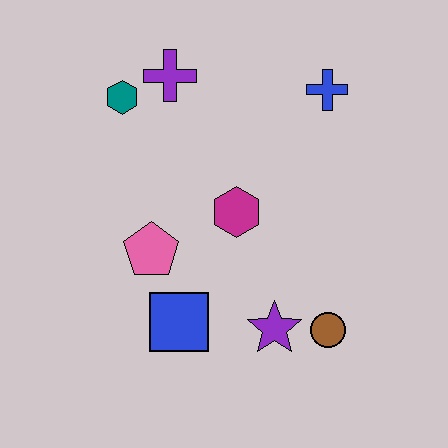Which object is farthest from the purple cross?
The brown circle is farthest from the purple cross.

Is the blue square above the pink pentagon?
No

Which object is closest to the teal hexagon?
The purple cross is closest to the teal hexagon.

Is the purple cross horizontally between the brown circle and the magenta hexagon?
No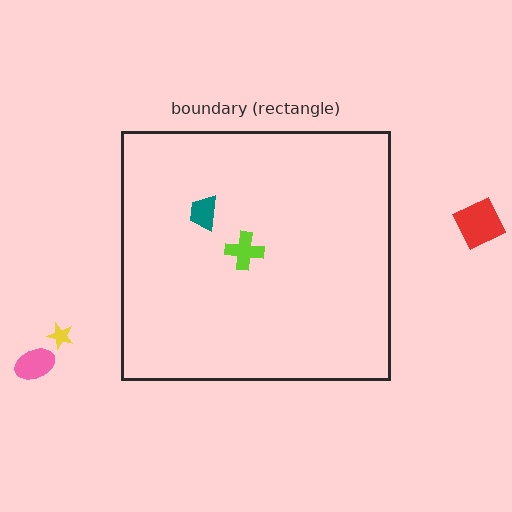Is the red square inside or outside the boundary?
Outside.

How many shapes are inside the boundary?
2 inside, 3 outside.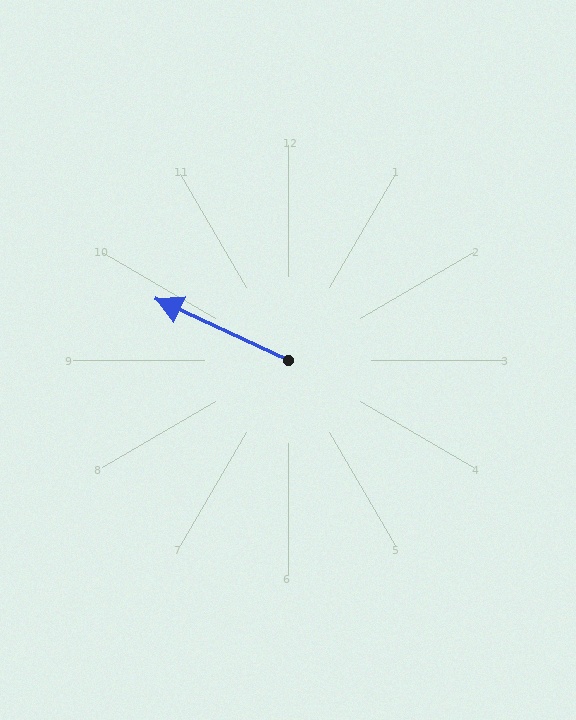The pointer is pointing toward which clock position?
Roughly 10 o'clock.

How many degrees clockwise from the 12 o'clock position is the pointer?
Approximately 295 degrees.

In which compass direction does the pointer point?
Northwest.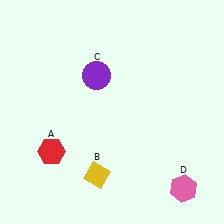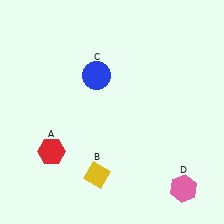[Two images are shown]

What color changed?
The circle (C) changed from purple in Image 1 to blue in Image 2.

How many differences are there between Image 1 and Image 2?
There is 1 difference between the two images.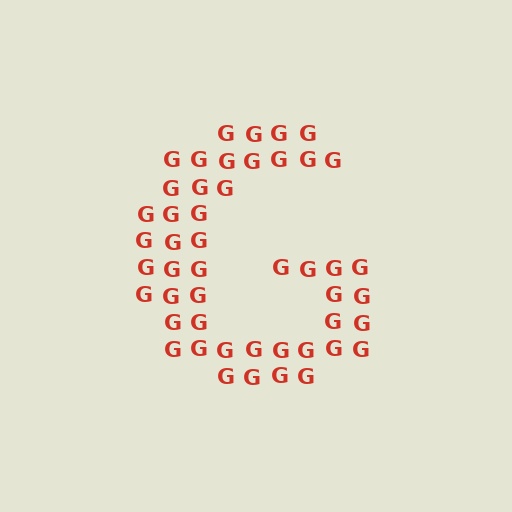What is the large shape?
The large shape is the letter G.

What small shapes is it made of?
It is made of small letter G's.